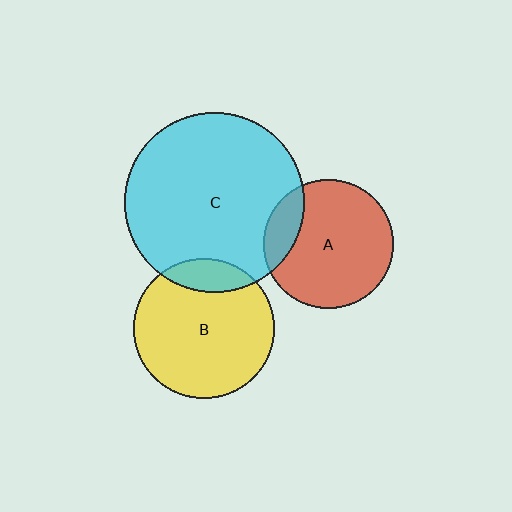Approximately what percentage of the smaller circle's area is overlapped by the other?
Approximately 15%.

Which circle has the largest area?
Circle C (cyan).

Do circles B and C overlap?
Yes.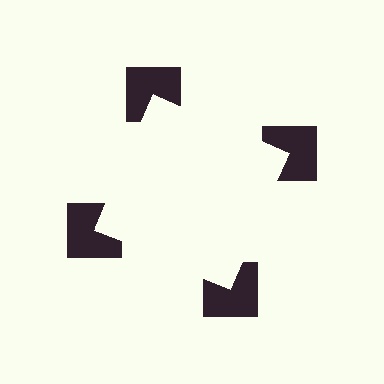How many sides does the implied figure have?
4 sides.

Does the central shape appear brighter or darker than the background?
It typically appears slightly brighter than the background, even though no actual brightness change is drawn.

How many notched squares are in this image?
There are 4 — one at each vertex of the illusory square.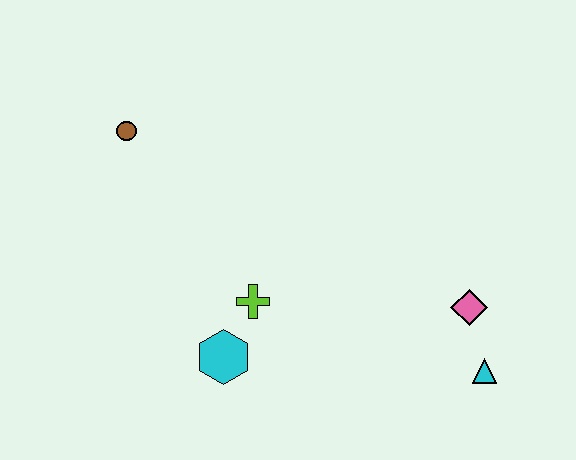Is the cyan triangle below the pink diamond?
Yes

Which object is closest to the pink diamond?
The cyan triangle is closest to the pink diamond.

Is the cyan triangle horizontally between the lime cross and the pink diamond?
No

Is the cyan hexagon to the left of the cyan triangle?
Yes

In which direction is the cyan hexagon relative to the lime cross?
The cyan hexagon is below the lime cross.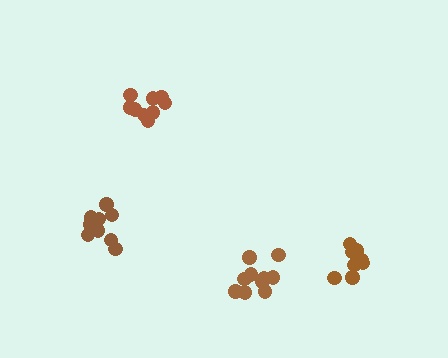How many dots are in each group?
Group 1: 10 dots, Group 2: 8 dots, Group 3: 10 dots, Group 4: 9 dots (37 total).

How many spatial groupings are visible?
There are 4 spatial groupings.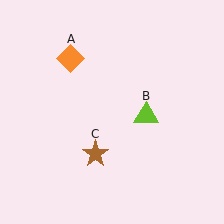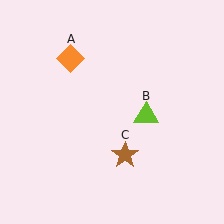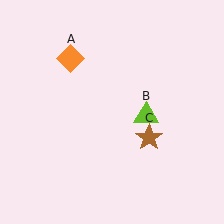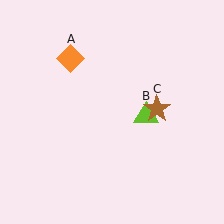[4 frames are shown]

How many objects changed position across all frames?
1 object changed position: brown star (object C).